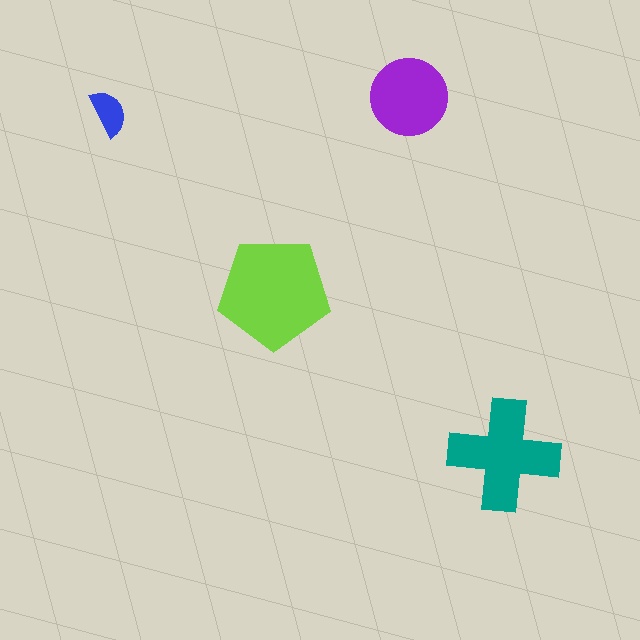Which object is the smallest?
The blue semicircle.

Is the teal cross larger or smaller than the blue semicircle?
Larger.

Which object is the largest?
The lime pentagon.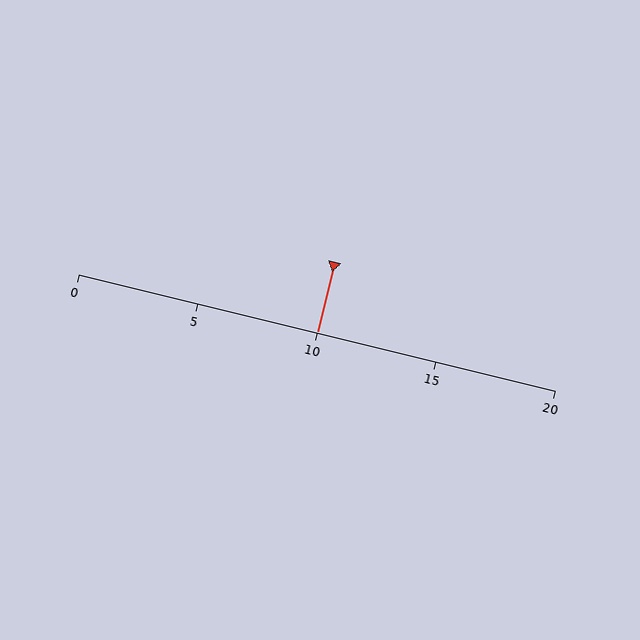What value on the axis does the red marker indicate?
The marker indicates approximately 10.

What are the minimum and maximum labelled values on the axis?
The axis runs from 0 to 20.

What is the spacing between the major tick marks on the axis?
The major ticks are spaced 5 apart.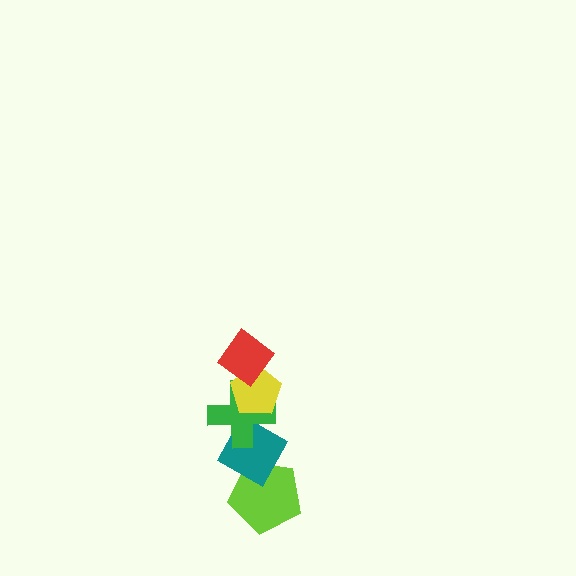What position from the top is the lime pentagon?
The lime pentagon is 5th from the top.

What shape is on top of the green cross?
The yellow pentagon is on top of the green cross.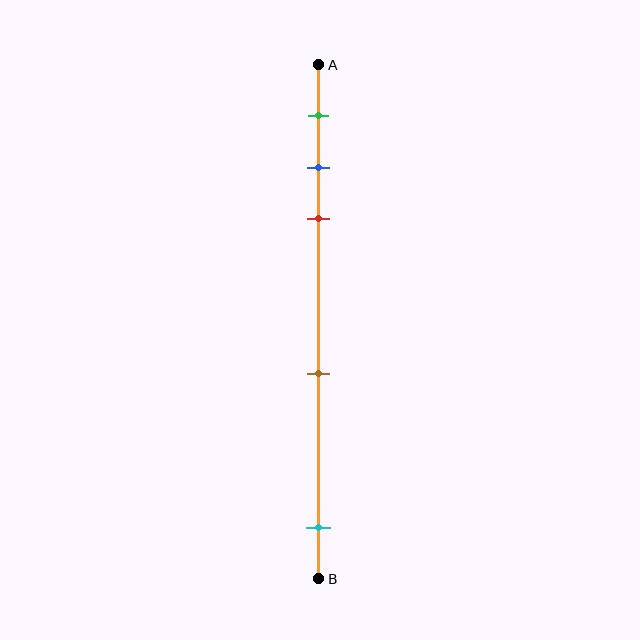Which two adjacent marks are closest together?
The blue and red marks are the closest adjacent pair.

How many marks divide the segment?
There are 5 marks dividing the segment.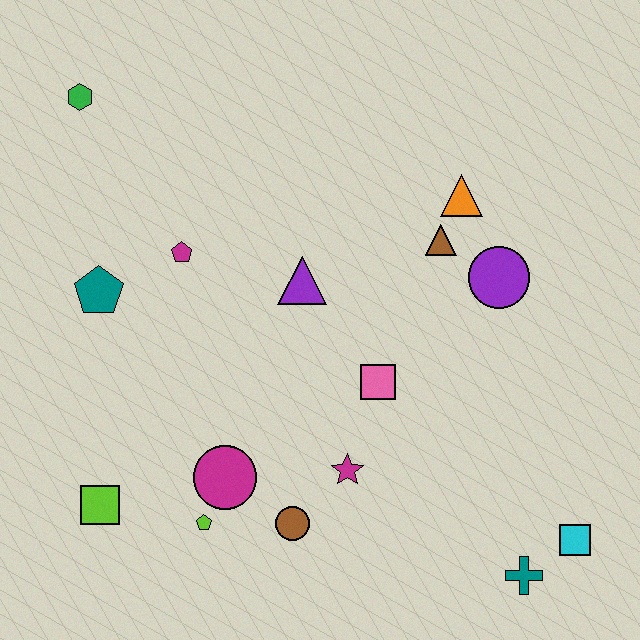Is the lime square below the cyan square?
No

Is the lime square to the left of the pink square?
Yes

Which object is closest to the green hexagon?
The magenta pentagon is closest to the green hexagon.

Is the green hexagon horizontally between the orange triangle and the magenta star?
No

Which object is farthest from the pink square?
The green hexagon is farthest from the pink square.